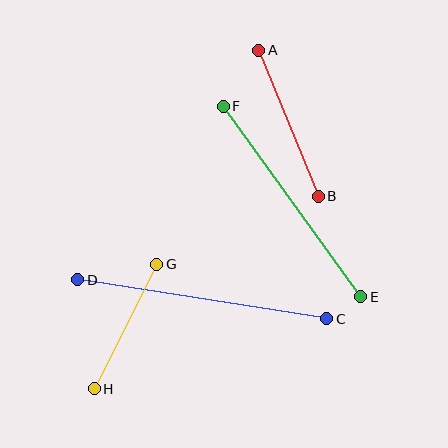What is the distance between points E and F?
The distance is approximately 235 pixels.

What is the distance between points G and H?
The distance is approximately 139 pixels.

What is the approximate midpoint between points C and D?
The midpoint is at approximately (202, 299) pixels.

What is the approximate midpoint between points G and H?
The midpoint is at approximately (126, 327) pixels.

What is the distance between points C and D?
The distance is approximately 252 pixels.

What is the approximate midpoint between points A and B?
The midpoint is at approximately (289, 123) pixels.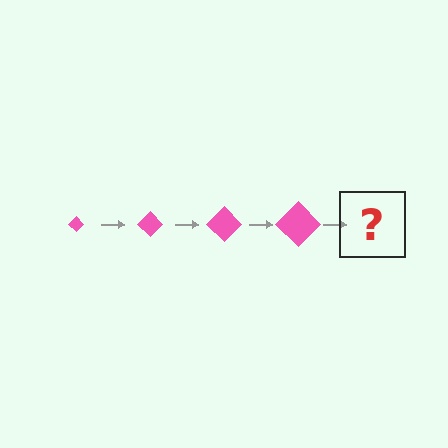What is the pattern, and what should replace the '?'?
The pattern is that the diamond gets progressively larger each step. The '?' should be a pink diamond, larger than the previous one.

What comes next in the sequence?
The next element should be a pink diamond, larger than the previous one.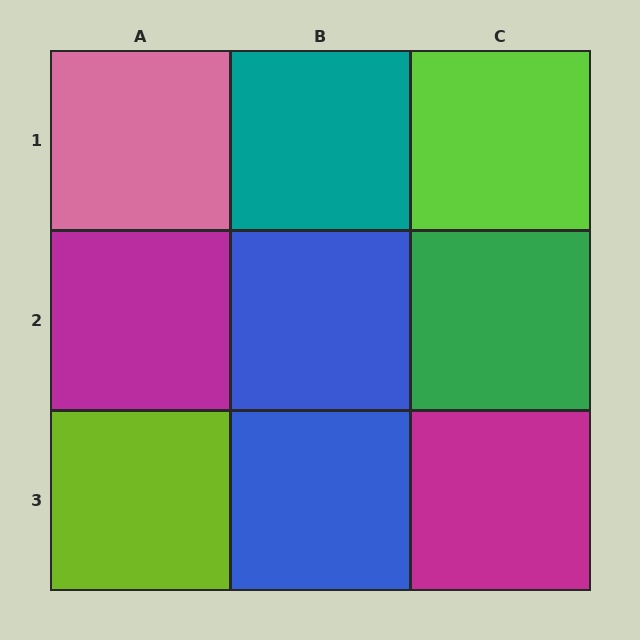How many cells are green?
1 cell is green.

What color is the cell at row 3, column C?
Magenta.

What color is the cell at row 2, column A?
Magenta.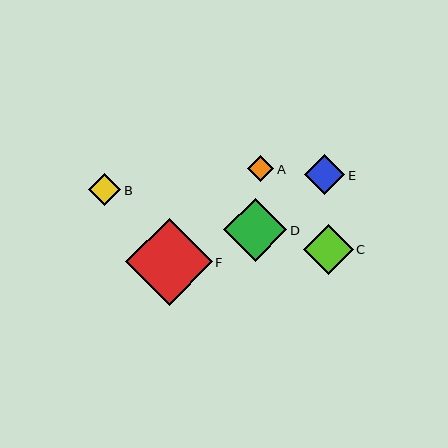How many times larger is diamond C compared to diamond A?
Diamond C is approximately 1.9 times the size of diamond A.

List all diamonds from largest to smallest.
From largest to smallest: F, D, C, E, B, A.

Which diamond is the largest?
Diamond F is the largest with a size of approximately 86 pixels.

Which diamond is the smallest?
Diamond A is the smallest with a size of approximately 26 pixels.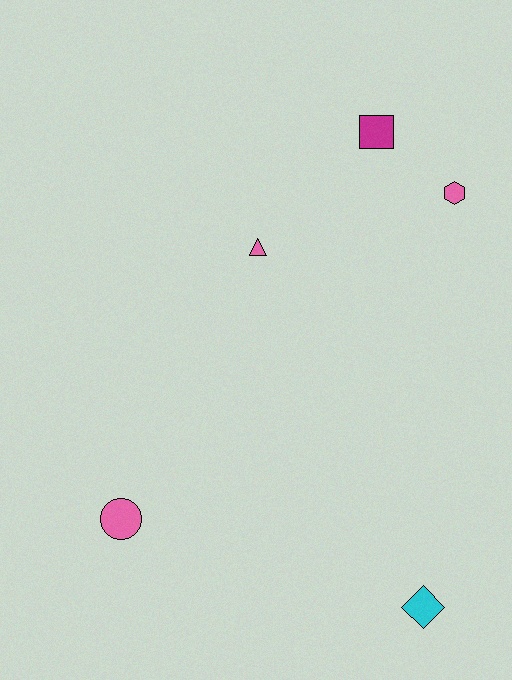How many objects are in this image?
There are 5 objects.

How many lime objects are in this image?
There are no lime objects.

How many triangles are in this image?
There is 1 triangle.